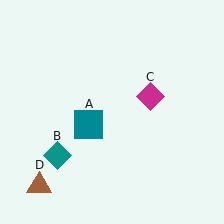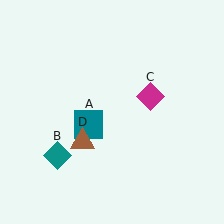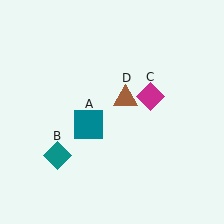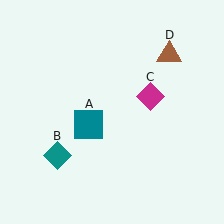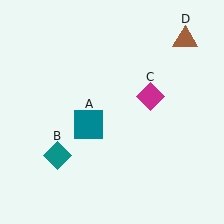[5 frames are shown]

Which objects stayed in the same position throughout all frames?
Teal square (object A) and teal diamond (object B) and magenta diamond (object C) remained stationary.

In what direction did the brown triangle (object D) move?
The brown triangle (object D) moved up and to the right.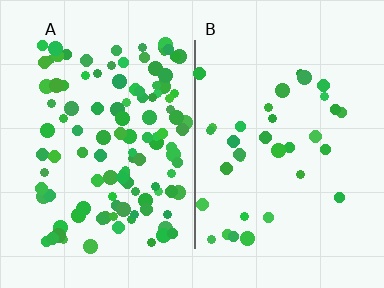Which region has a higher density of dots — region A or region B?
A (the left).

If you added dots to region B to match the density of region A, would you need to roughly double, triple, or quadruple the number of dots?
Approximately triple.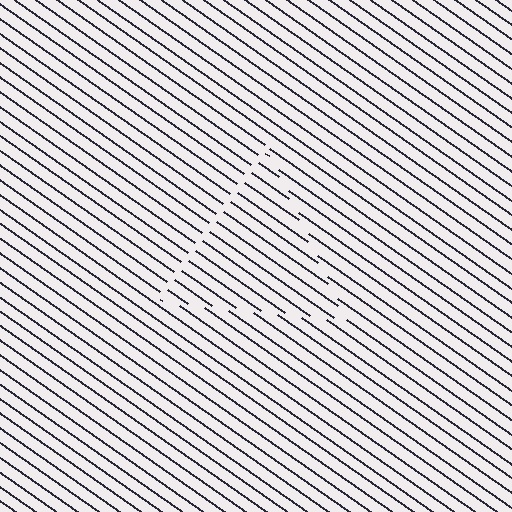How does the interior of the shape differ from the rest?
The interior of the shape contains the same grating, shifted by half a period — the contour is defined by the phase discontinuity where line-ends from the inner and outer gratings abut.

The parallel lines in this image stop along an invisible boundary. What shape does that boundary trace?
An illusory triangle. The interior of the shape contains the same grating, shifted by half a period — the contour is defined by the phase discontinuity where line-ends from the inner and outer gratings abut.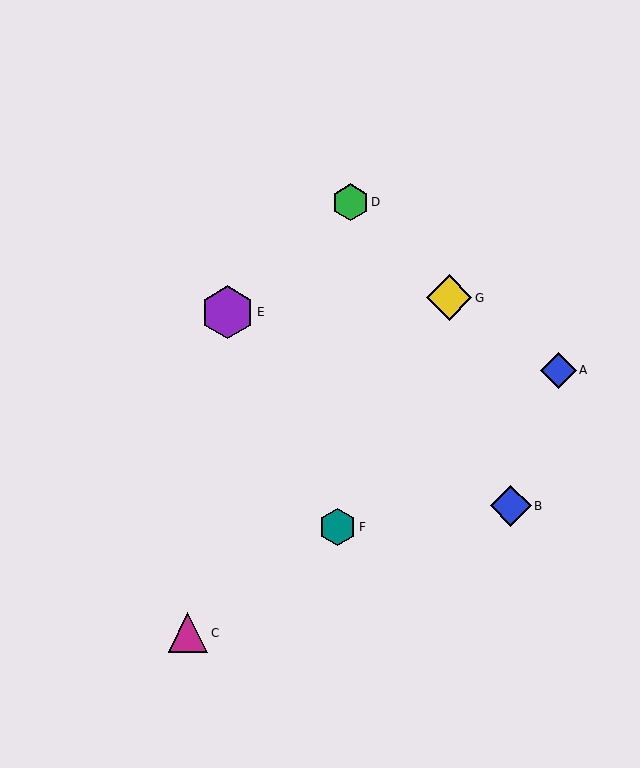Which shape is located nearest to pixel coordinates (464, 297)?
The yellow diamond (labeled G) at (449, 298) is nearest to that location.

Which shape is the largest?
The purple hexagon (labeled E) is the largest.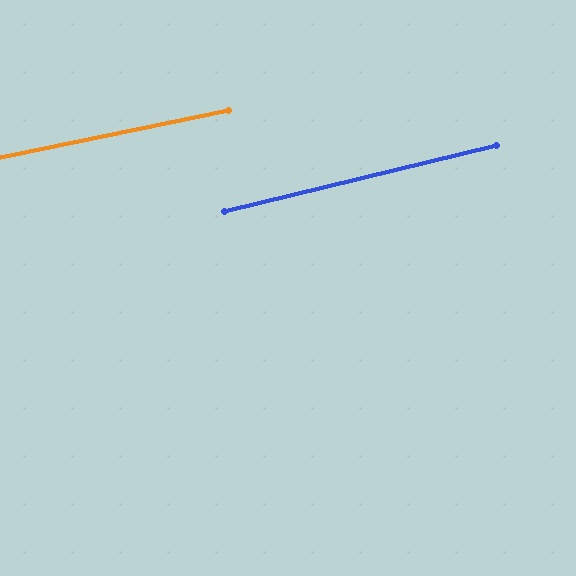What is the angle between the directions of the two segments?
Approximately 2 degrees.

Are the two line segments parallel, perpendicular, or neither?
Parallel — their directions differ by only 1.9°.